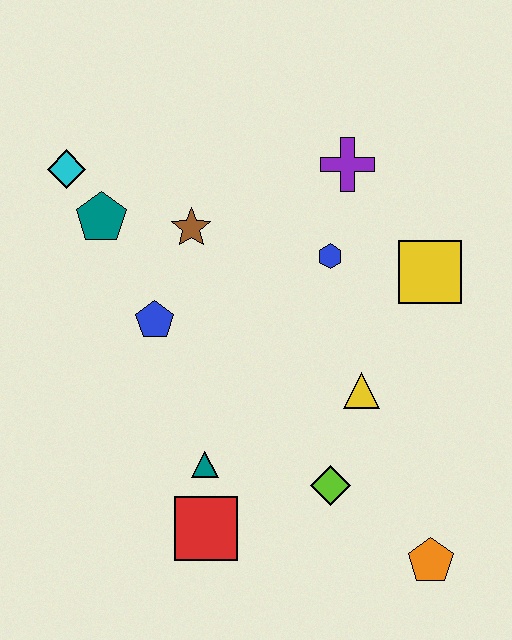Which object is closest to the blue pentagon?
The brown star is closest to the blue pentagon.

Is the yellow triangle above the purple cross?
No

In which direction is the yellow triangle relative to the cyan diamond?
The yellow triangle is to the right of the cyan diamond.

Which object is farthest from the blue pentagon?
The orange pentagon is farthest from the blue pentagon.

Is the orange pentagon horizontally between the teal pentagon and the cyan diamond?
No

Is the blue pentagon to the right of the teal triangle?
No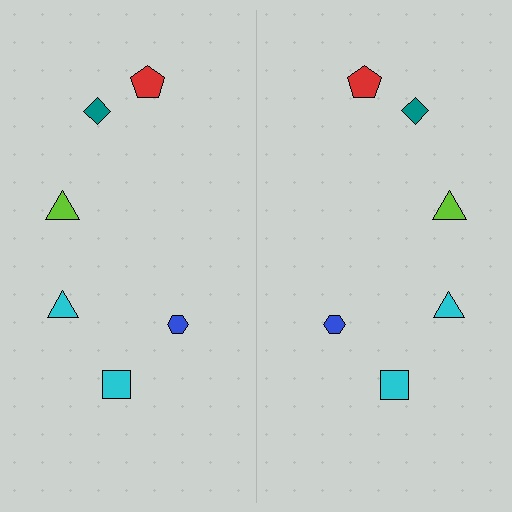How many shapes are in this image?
There are 12 shapes in this image.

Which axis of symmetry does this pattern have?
The pattern has a vertical axis of symmetry running through the center of the image.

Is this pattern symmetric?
Yes, this pattern has bilateral (reflection) symmetry.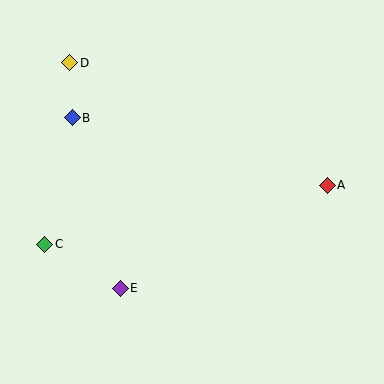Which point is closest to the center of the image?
Point E at (120, 288) is closest to the center.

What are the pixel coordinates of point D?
Point D is at (70, 63).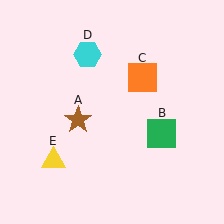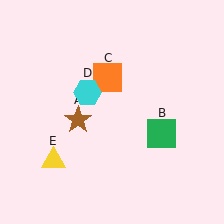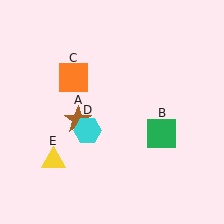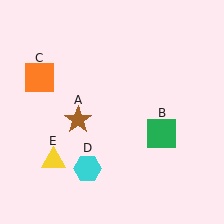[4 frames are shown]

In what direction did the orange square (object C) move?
The orange square (object C) moved left.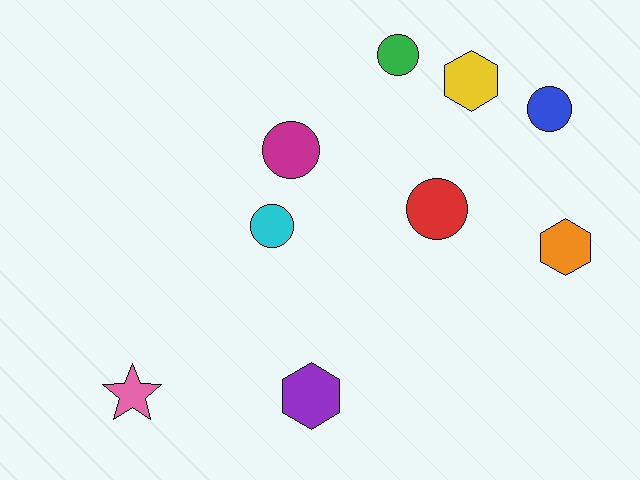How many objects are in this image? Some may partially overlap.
There are 9 objects.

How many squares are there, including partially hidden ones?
There are no squares.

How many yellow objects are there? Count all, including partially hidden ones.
There is 1 yellow object.